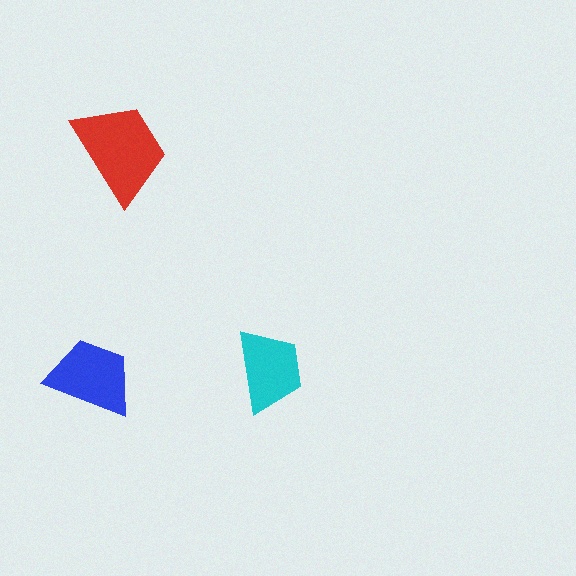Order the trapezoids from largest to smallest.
the red one, the blue one, the cyan one.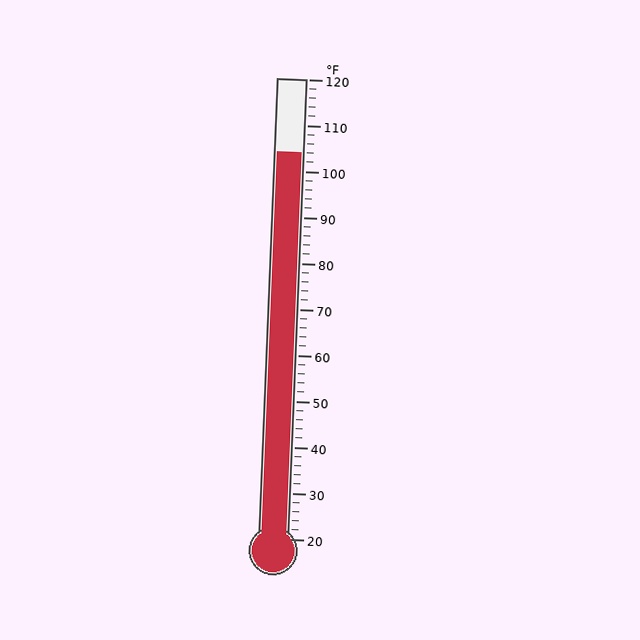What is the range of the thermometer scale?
The thermometer scale ranges from 20°F to 120°F.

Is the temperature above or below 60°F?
The temperature is above 60°F.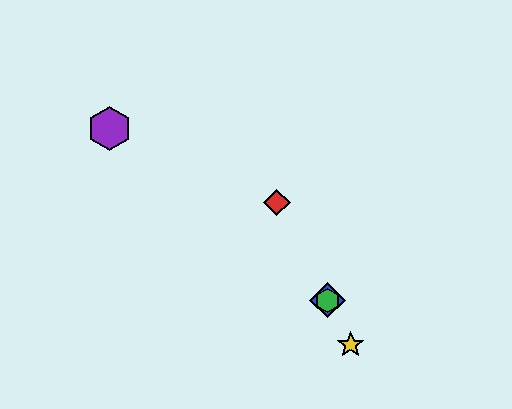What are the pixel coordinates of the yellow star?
The yellow star is at (351, 345).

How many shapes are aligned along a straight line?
4 shapes (the red diamond, the blue diamond, the green hexagon, the yellow star) are aligned along a straight line.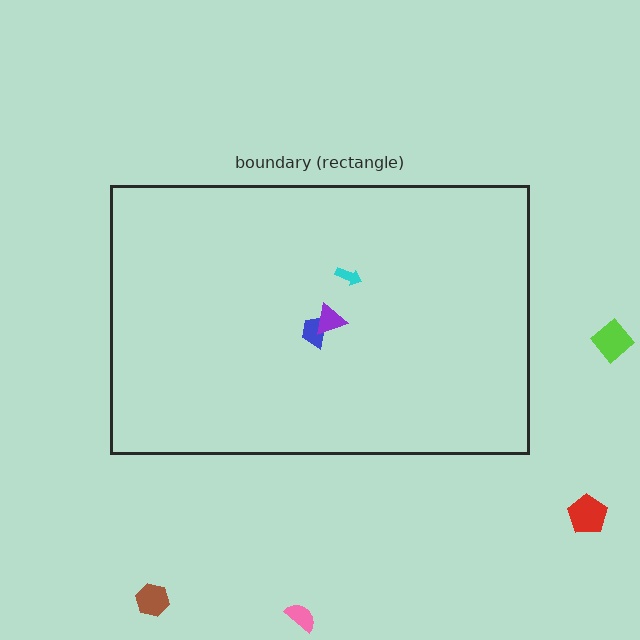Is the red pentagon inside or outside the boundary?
Outside.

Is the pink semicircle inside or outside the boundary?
Outside.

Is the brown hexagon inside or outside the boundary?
Outside.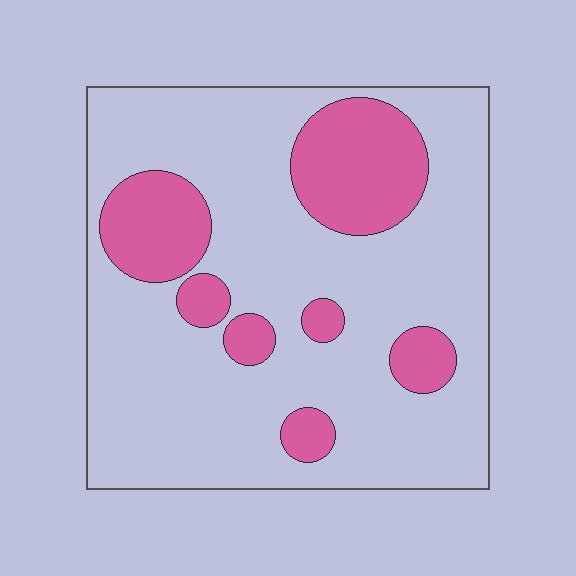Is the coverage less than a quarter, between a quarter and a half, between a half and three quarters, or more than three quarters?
Less than a quarter.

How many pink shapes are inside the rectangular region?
7.